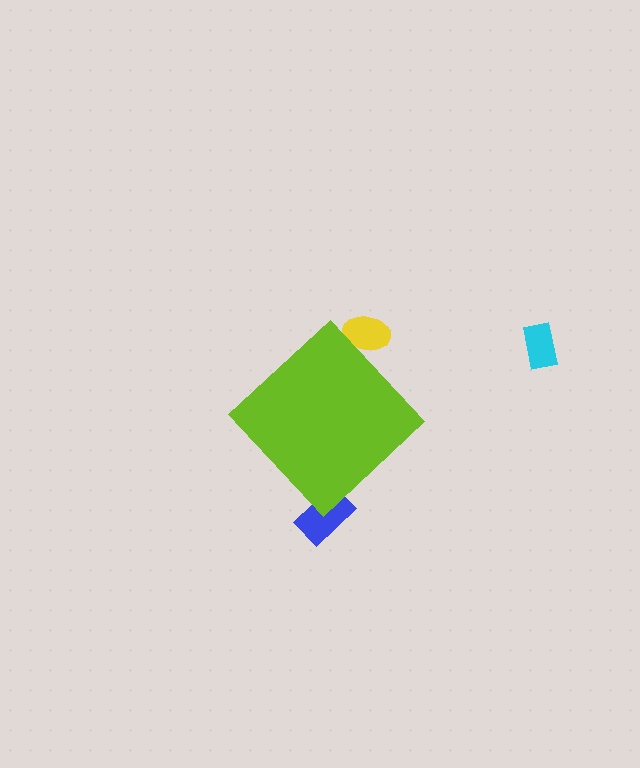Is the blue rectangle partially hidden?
Yes, the blue rectangle is partially hidden behind the lime diamond.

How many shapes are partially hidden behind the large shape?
2 shapes are partially hidden.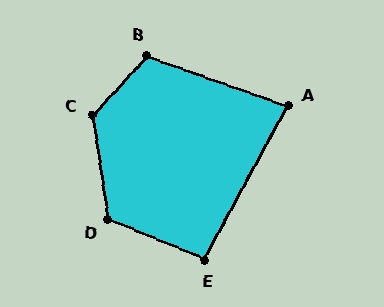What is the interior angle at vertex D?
Approximately 121 degrees (obtuse).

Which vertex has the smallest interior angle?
A, at approximately 81 degrees.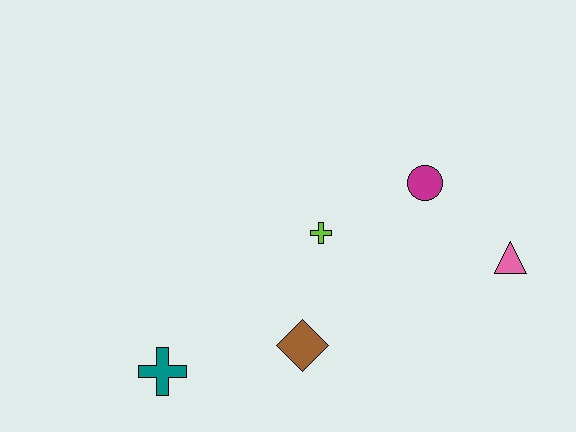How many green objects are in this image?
There are no green objects.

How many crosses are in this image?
There are 2 crosses.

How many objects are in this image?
There are 5 objects.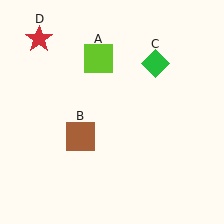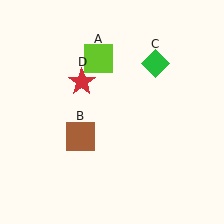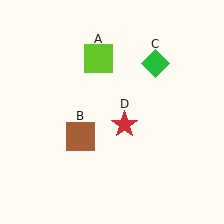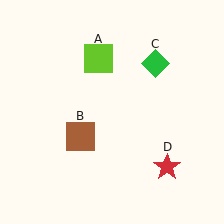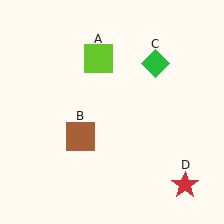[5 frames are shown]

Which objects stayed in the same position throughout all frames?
Lime square (object A) and brown square (object B) and green diamond (object C) remained stationary.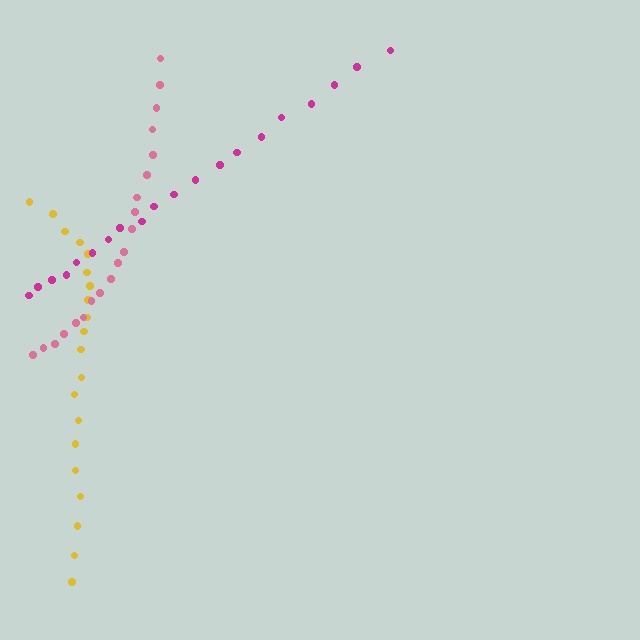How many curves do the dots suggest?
There are 3 distinct paths.